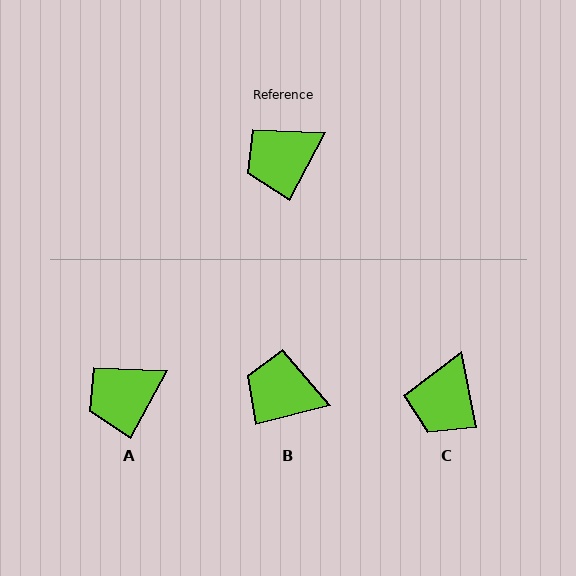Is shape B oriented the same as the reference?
No, it is off by about 48 degrees.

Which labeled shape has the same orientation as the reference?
A.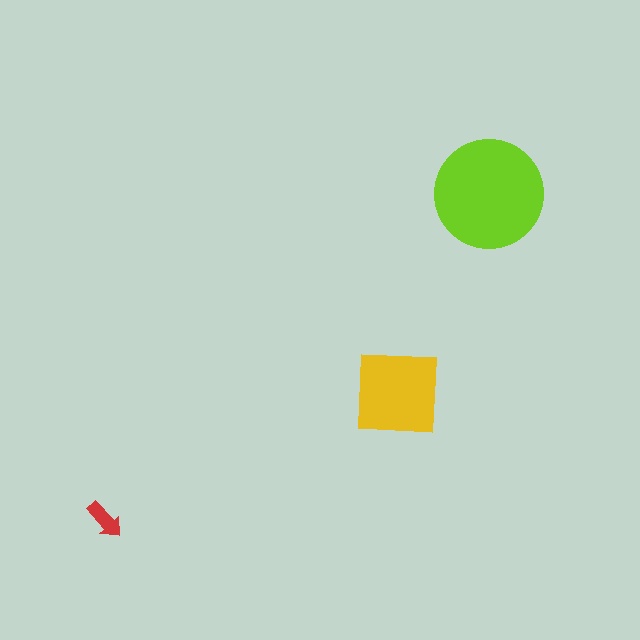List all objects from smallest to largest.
The red arrow, the yellow square, the lime circle.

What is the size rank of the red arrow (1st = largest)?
3rd.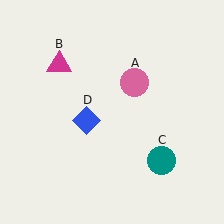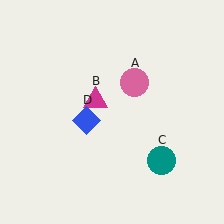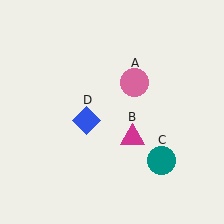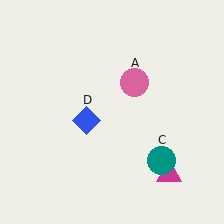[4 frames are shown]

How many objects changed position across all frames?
1 object changed position: magenta triangle (object B).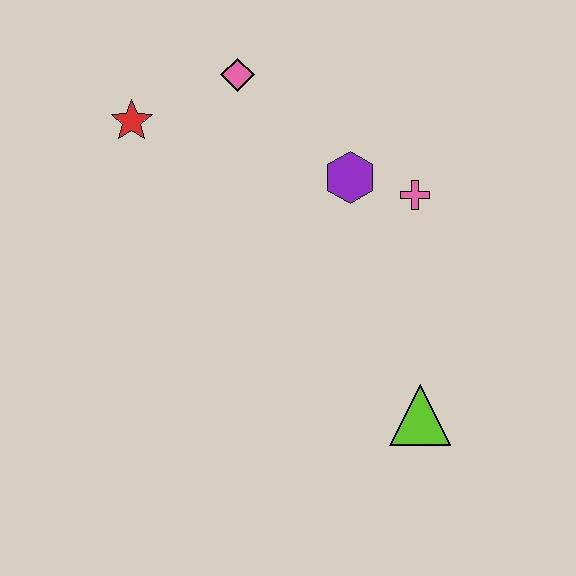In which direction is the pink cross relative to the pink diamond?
The pink cross is to the right of the pink diamond.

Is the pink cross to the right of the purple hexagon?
Yes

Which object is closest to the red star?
The pink diamond is closest to the red star.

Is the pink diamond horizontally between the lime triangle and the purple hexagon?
No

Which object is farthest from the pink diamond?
The lime triangle is farthest from the pink diamond.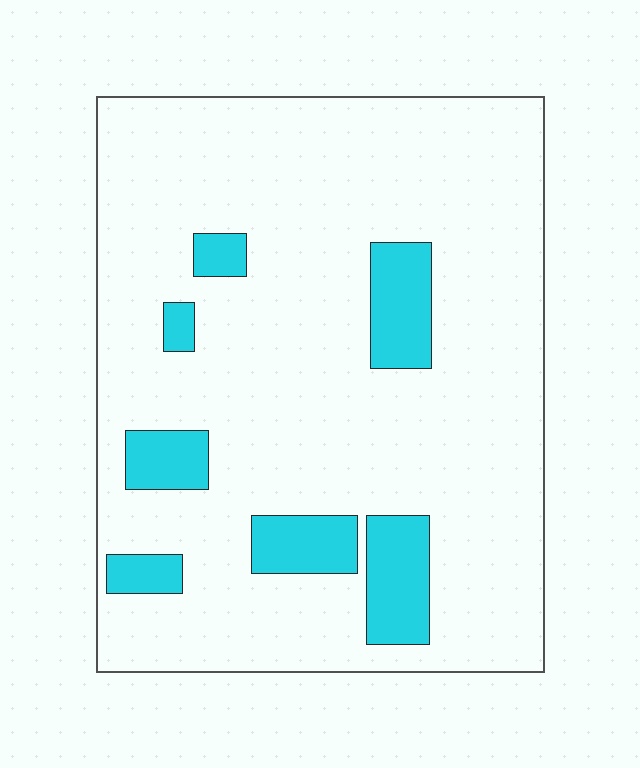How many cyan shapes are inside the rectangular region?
7.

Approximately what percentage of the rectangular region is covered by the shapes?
Approximately 15%.